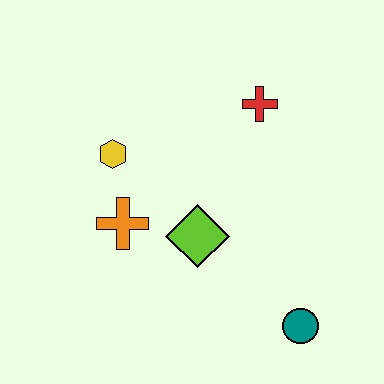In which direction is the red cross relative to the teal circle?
The red cross is above the teal circle.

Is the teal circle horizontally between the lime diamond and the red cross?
No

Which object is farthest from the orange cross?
The teal circle is farthest from the orange cross.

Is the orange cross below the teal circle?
No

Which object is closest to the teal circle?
The lime diamond is closest to the teal circle.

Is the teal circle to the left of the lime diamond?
No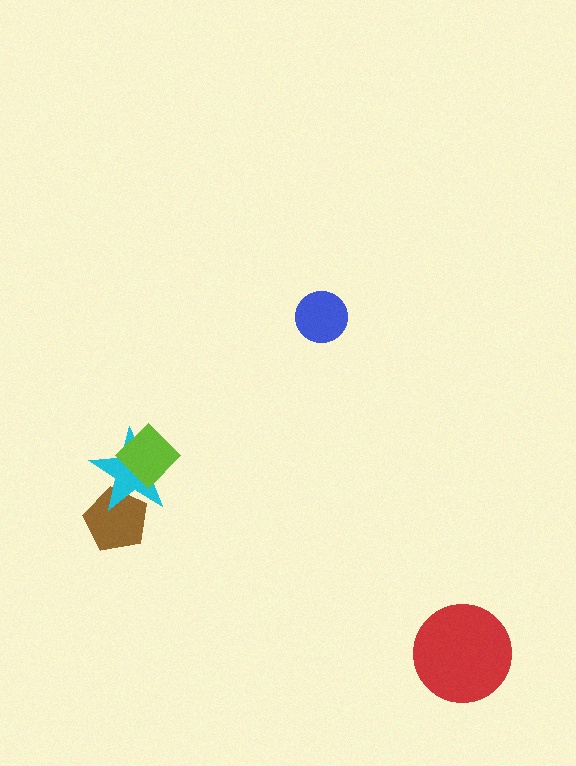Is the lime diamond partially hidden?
No, no other shape covers it.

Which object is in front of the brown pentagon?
The cyan star is in front of the brown pentagon.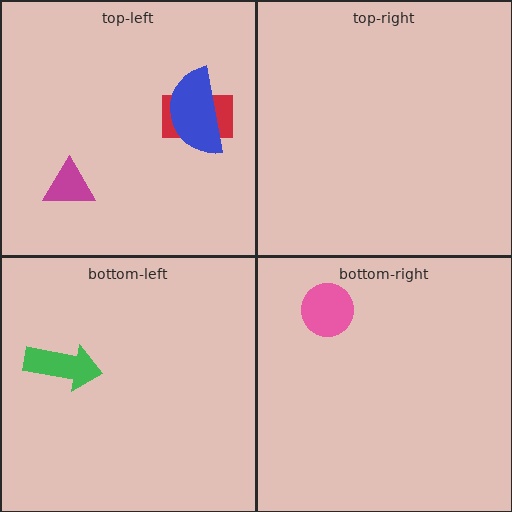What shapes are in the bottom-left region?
The green arrow.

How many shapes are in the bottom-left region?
1.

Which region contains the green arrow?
The bottom-left region.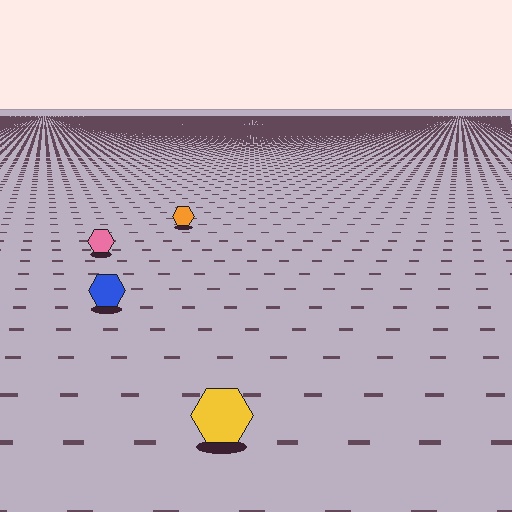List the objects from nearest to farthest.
From nearest to farthest: the yellow hexagon, the blue hexagon, the pink hexagon, the orange hexagon.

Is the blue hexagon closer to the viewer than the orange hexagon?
Yes. The blue hexagon is closer — you can tell from the texture gradient: the ground texture is coarser near it.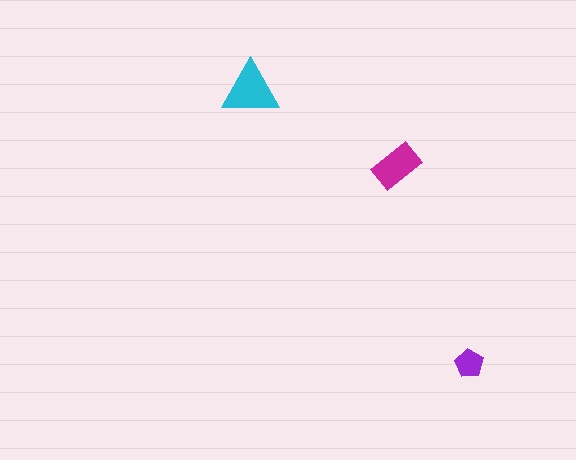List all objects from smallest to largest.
The purple pentagon, the magenta rectangle, the cyan triangle.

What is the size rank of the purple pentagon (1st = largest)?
3rd.